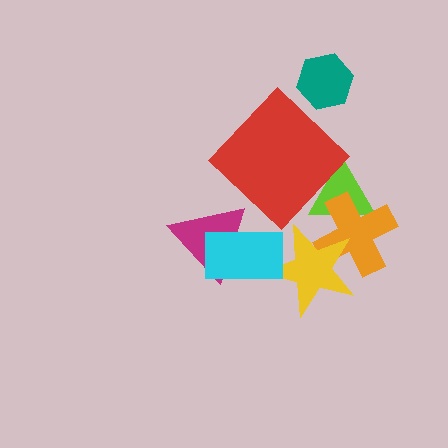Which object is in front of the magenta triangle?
The cyan rectangle is in front of the magenta triangle.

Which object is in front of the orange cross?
The yellow star is in front of the orange cross.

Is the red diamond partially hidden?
No, no other shape covers it.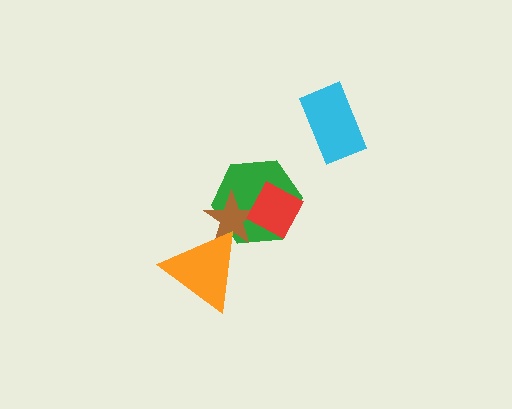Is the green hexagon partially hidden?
Yes, it is partially covered by another shape.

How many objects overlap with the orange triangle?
1 object overlaps with the orange triangle.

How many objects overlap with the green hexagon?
2 objects overlap with the green hexagon.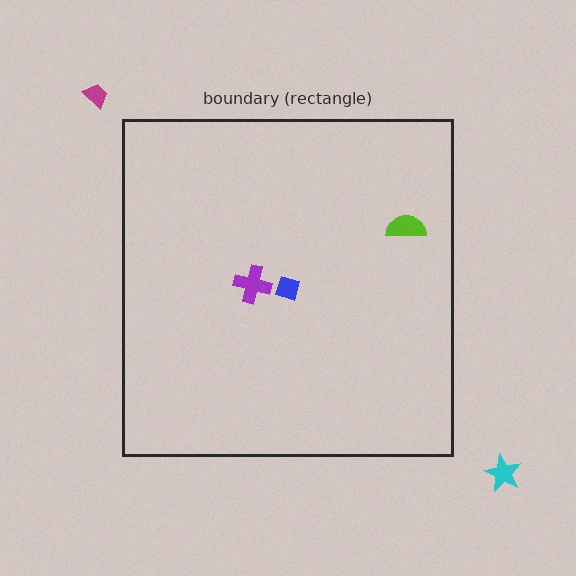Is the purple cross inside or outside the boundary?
Inside.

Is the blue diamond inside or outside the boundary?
Inside.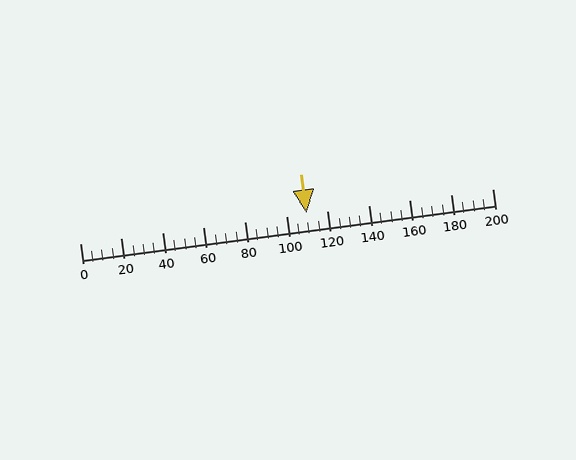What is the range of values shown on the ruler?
The ruler shows values from 0 to 200.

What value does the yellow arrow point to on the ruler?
The yellow arrow points to approximately 110.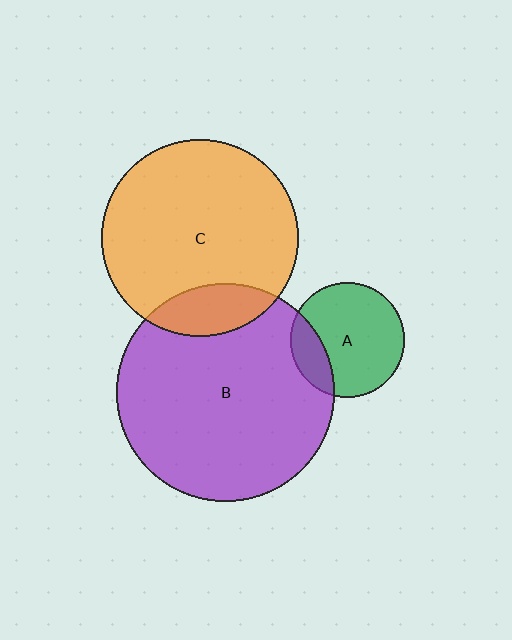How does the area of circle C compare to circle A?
Approximately 3.0 times.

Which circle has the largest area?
Circle B (purple).